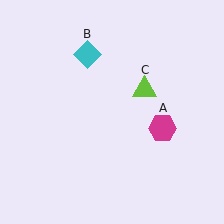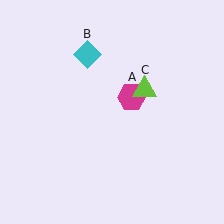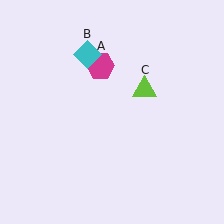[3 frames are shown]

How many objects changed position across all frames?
1 object changed position: magenta hexagon (object A).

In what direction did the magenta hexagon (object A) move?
The magenta hexagon (object A) moved up and to the left.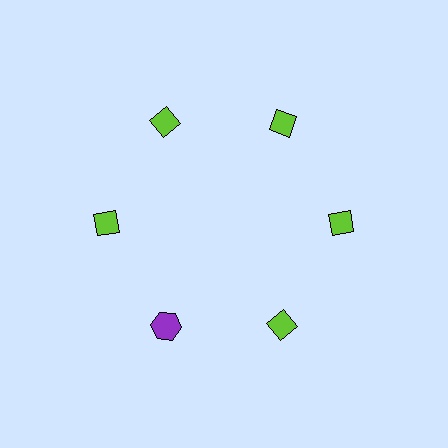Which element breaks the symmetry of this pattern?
The purple hexagon at roughly the 7 o'clock position breaks the symmetry. All other shapes are lime diamonds.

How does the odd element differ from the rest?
It differs in both color (purple instead of lime) and shape (hexagon instead of diamond).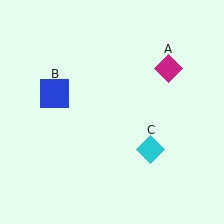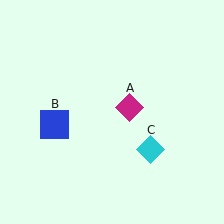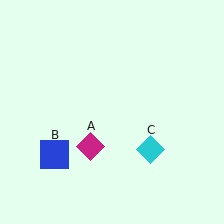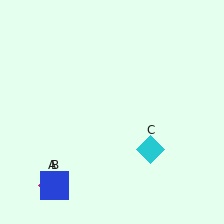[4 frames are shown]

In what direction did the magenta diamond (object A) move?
The magenta diamond (object A) moved down and to the left.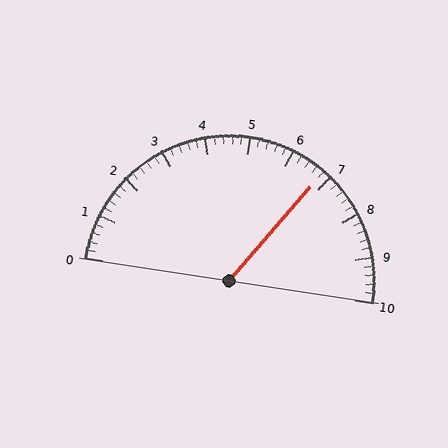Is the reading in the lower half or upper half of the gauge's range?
The reading is in the upper half of the range (0 to 10).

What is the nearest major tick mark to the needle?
The nearest major tick mark is 7.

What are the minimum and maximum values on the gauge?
The gauge ranges from 0 to 10.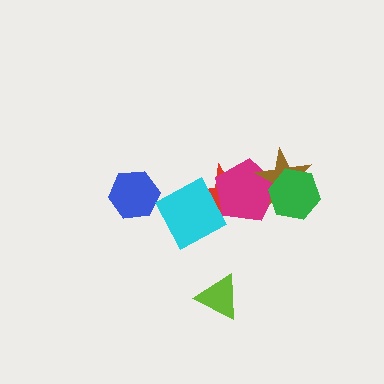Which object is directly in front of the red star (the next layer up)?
The magenta pentagon is directly in front of the red star.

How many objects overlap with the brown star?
2 objects overlap with the brown star.